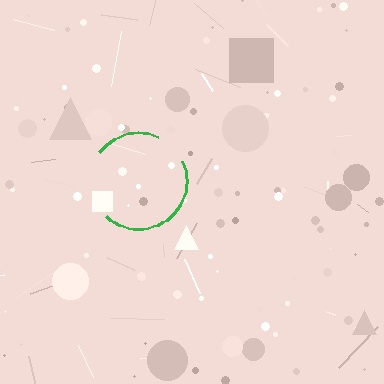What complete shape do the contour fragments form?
The contour fragments form a circle.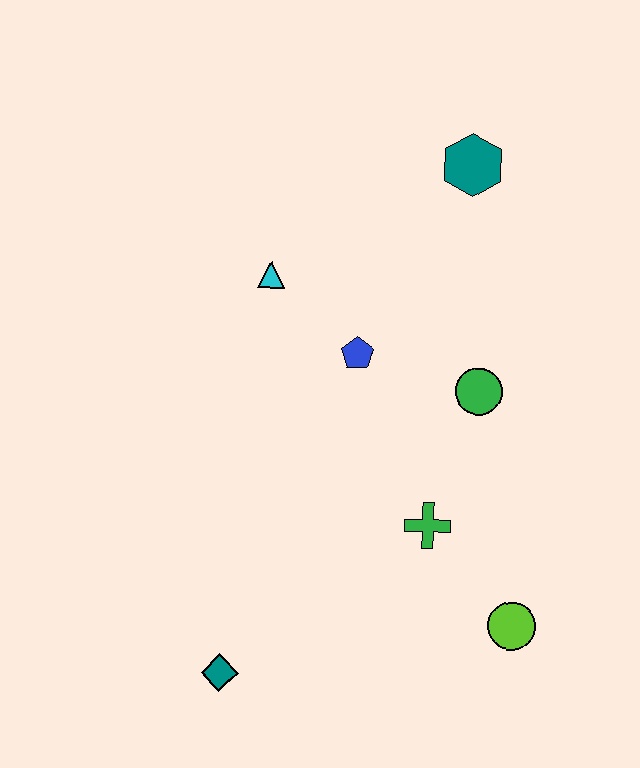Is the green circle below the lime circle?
No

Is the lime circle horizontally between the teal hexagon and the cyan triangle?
No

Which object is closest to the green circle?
The blue pentagon is closest to the green circle.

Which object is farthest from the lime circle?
The teal hexagon is farthest from the lime circle.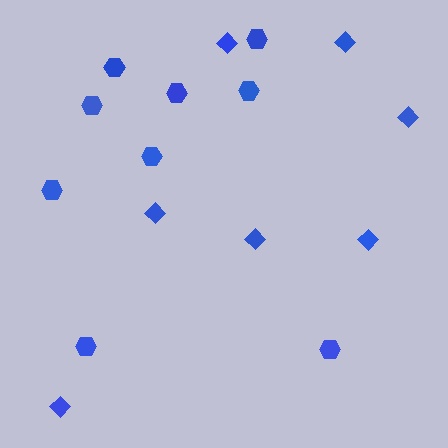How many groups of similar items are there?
There are 2 groups: one group of hexagons (9) and one group of diamonds (7).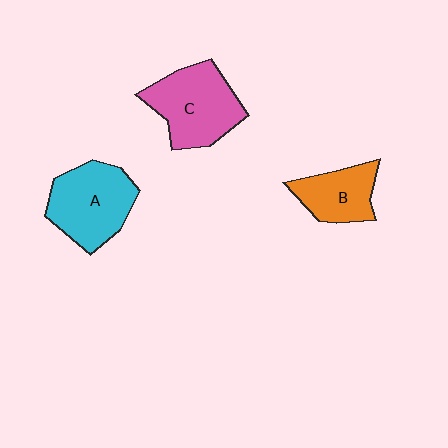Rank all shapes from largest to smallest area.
From largest to smallest: C (pink), A (cyan), B (orange).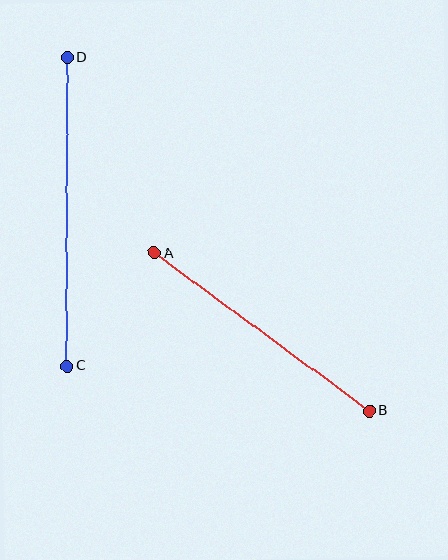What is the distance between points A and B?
The distance is approximately 267 pixels.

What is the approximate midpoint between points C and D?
The midpoint is at approximately (67, 212) pixels.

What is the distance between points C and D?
The distance is approximately 309 pixels.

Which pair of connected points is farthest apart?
Points C and D are farthest apart.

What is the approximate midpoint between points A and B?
The midpoint is at approximately (262, 332) pixels.